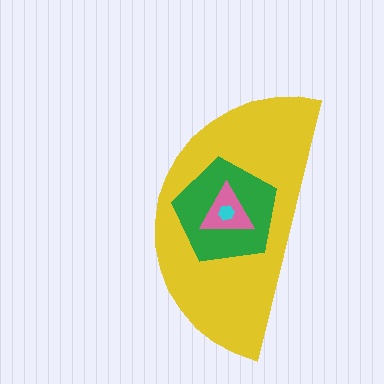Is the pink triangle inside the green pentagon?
Yes.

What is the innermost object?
The cyan hexagon.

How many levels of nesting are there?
4.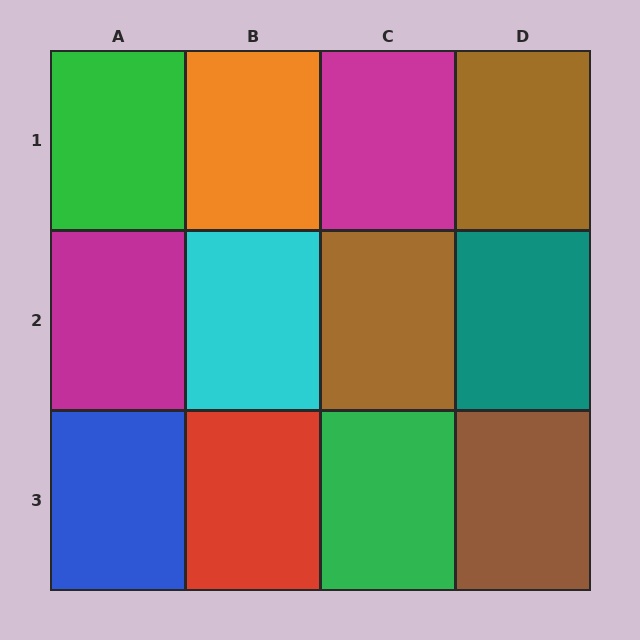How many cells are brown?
3 cells are brown.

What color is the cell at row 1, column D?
Brown.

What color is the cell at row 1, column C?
Magenta.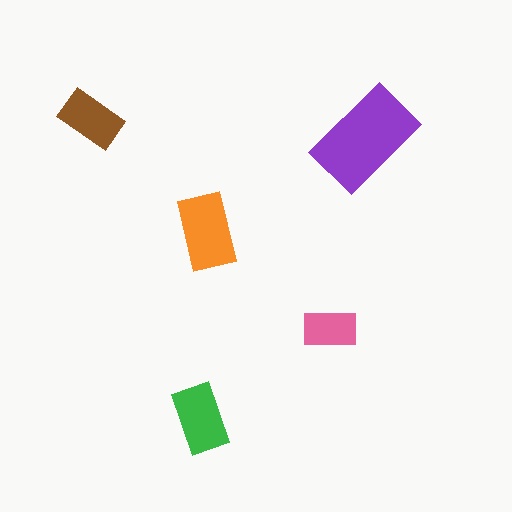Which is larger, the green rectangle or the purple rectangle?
The purple one.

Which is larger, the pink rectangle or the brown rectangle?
The brown one.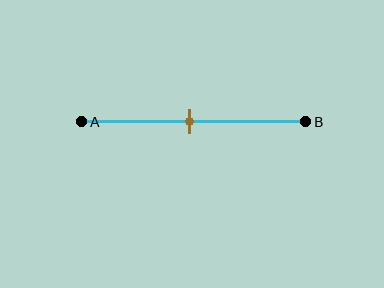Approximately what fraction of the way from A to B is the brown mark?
The brown mark is approximately 50% of the way from A to B.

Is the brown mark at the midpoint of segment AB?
Yes, the mark is approximately at the midpoint.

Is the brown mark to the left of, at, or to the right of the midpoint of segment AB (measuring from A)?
The brown mark is approximately at the midpoint of segment AB.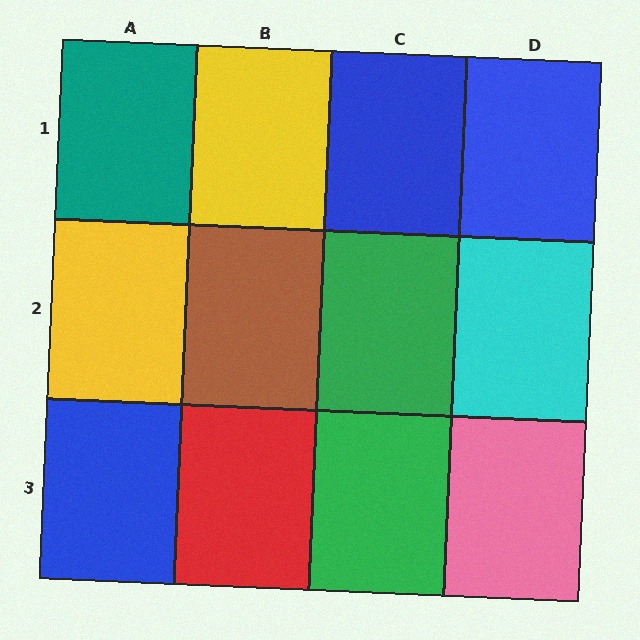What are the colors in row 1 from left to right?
Teal, yellow, blue, blue.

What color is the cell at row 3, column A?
Blue.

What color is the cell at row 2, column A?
Yellow.